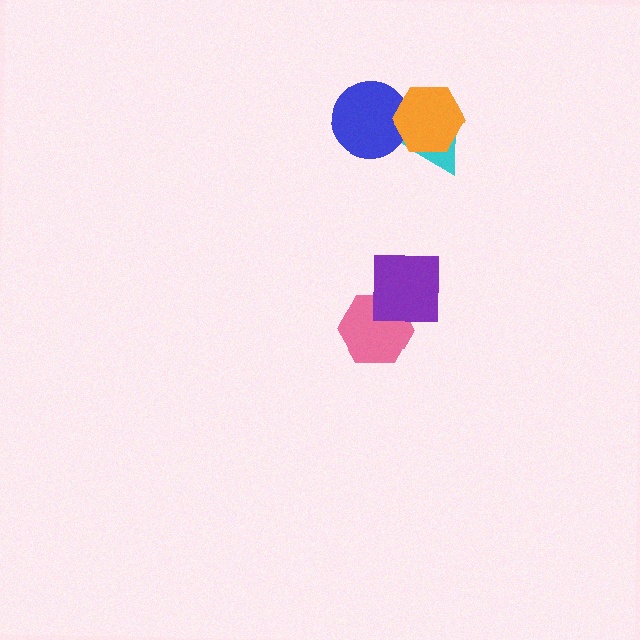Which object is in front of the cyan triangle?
The orange hexagon is in front of the cyan triangle.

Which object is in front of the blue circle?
The orange hexagon is in front of the blue circle.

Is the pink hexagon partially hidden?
Yes, it is partially covered by another shape.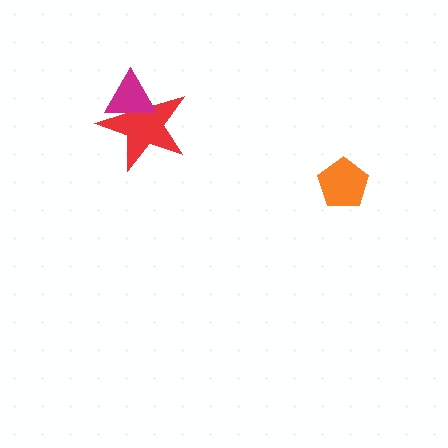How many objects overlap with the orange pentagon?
0 objects overlap with the orange pentagon.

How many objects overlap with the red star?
1 object overlaps with the red star.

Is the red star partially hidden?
Yes, it is partially covered by another shape.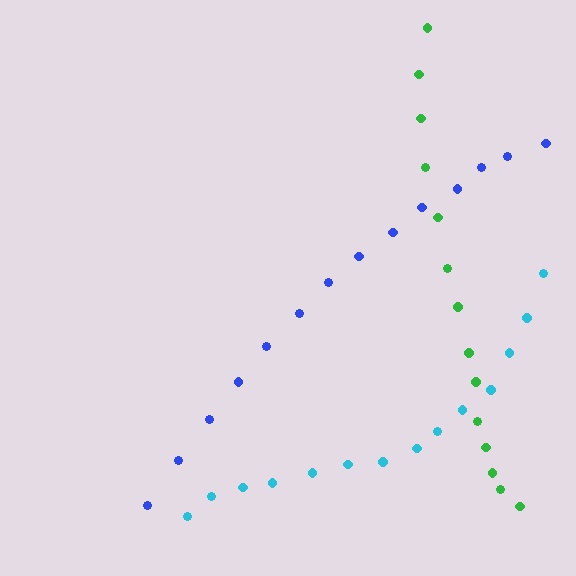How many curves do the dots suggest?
There are 3 distinct paths.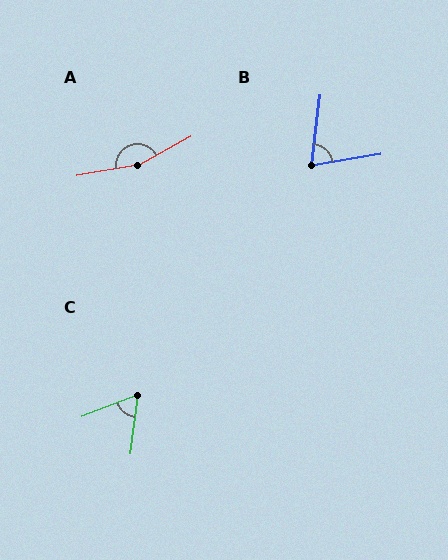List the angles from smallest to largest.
C (61°), B (73°), A (161°).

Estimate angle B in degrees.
Approximately 73 degrees.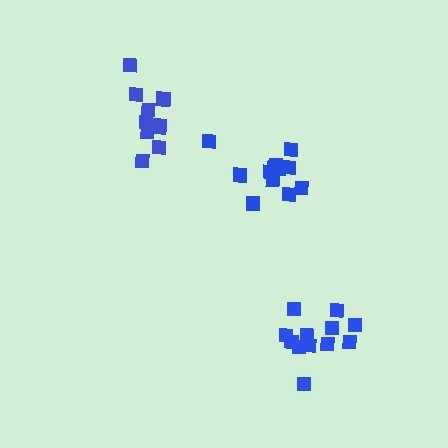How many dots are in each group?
Group 1: 12 dots, Group 2: 12 dots, Group 3: 10 dots (34 total).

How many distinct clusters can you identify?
There are 3 distinct clusters.